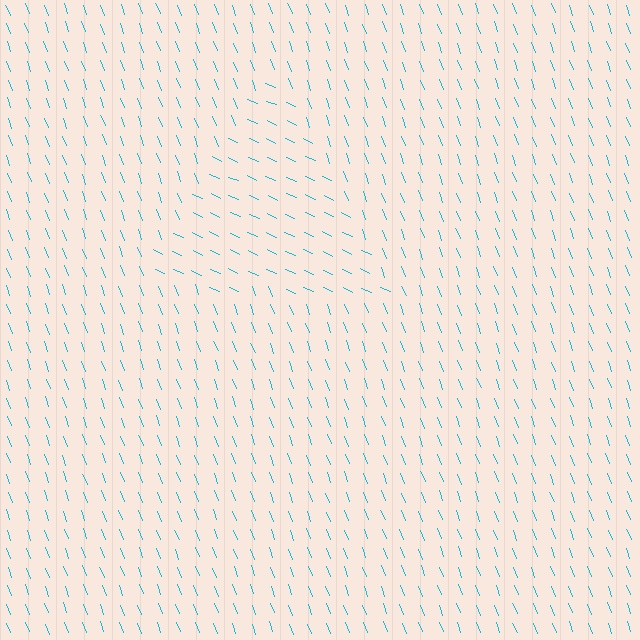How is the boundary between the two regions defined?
The boundary is defined purely by a change in line orientation (approximately 45 degrees difference). All lines are the same color and thickness.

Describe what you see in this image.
The image is filled with small cyan line segments. A triangle region in the image has lines oriented differently from the surrounding lines, creating a visible texture boundary.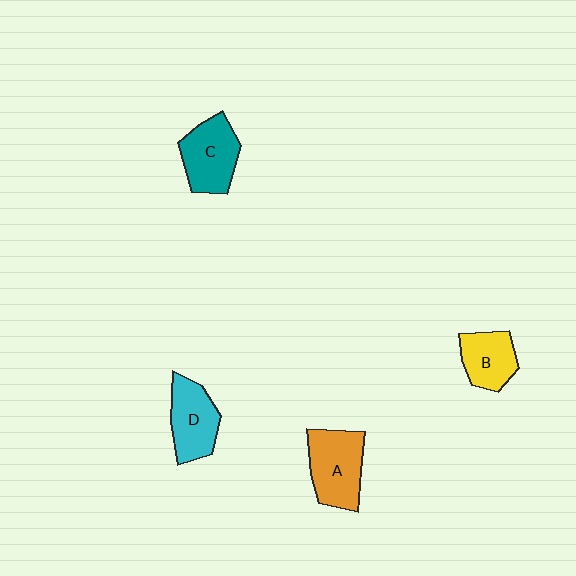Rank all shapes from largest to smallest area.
From largest to smallest: A (orange), C (teal), D (cyan), B (yellow).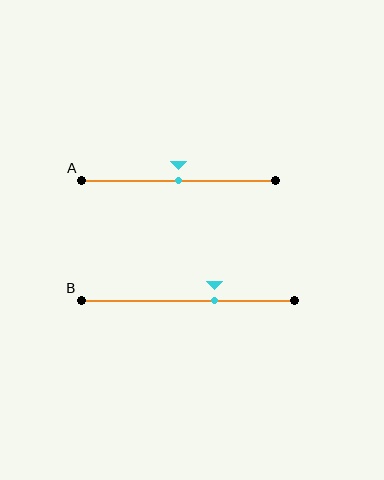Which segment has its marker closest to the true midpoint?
Segment A has its marker closest to the true midpoint.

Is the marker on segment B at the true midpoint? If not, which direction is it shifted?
No, the marker on segment B is shifted to the right by about 12% of the segment length.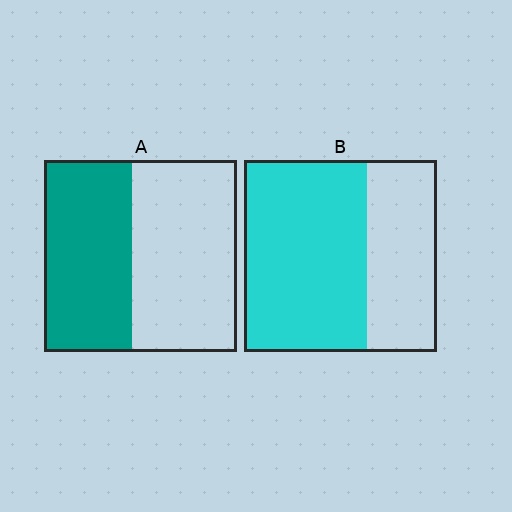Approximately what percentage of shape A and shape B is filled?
A is approximately 45% and B is approximately 65%.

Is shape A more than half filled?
No.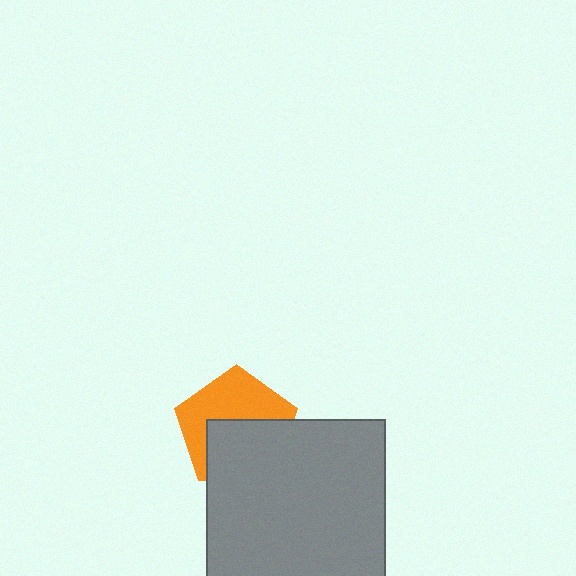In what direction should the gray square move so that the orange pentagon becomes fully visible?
The gray square should move down. That is the shortest direction to clear the overlap and leave the orange pentagon fully visible.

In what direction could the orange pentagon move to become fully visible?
The orange pentagon could move up. That would shift it out from behind the gray square entirely.